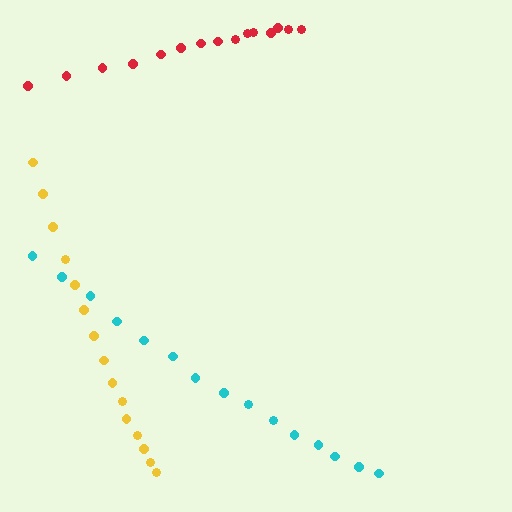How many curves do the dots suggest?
There are 3 distinct paths.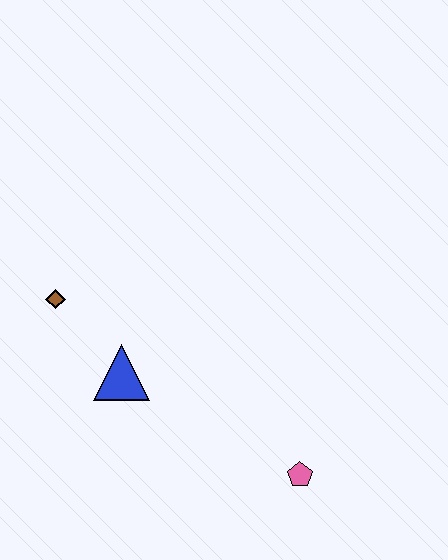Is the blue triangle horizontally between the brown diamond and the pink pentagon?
Yes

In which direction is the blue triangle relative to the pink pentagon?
The blue triangle is to the left of the pink pentagon.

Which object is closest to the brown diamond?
The blue triangle is closest to the brown diamond.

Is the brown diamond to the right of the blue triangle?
No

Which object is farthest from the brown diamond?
The pink pentagon is farthest from the brown diamond.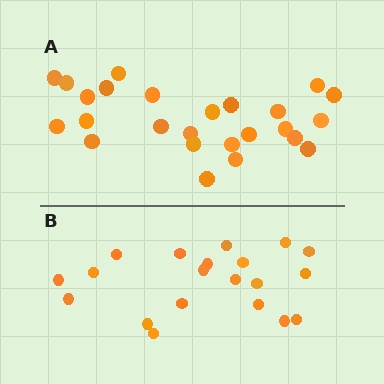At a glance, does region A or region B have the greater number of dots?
Region A (the top region) has more dots.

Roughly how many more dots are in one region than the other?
Region A has about 5 more dots than region B.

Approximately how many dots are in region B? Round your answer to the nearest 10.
About 20 dots.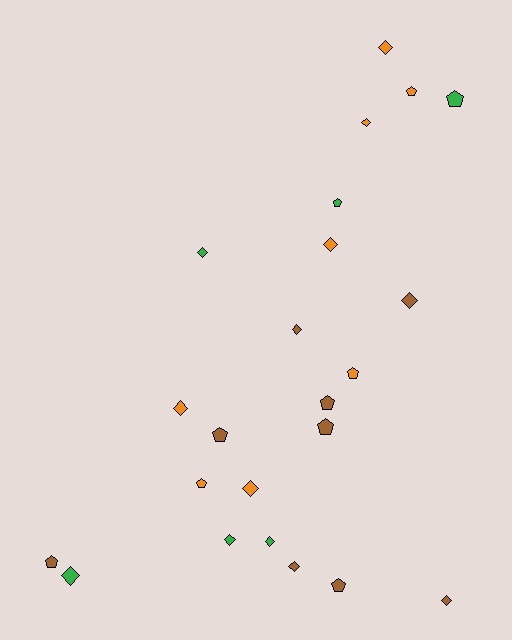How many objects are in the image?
There are 23 objects.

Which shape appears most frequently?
Diamond, with 13 objects.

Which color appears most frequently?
Brown, with 9 objects.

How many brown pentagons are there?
There are 5 brown pentagons.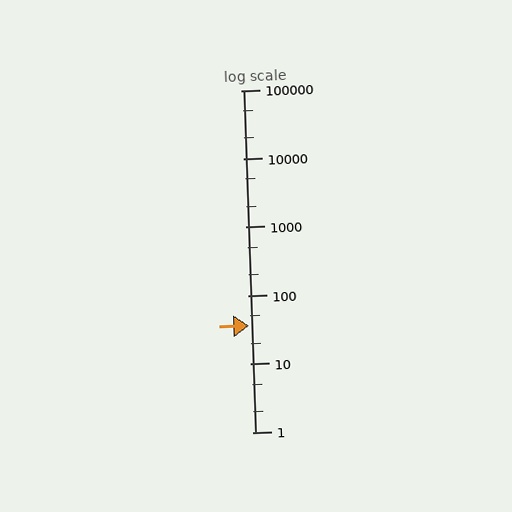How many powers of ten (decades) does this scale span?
The scale spans 5 decades, from 1 to 100000.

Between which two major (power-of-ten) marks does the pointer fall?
The pointer is between 10 and 100.